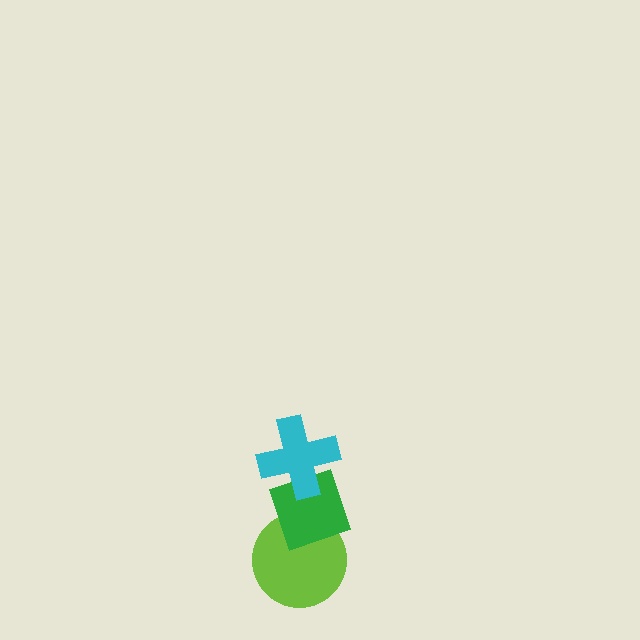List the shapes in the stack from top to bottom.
From top to bottom: the cyan cross, the green diamond, the lime circle.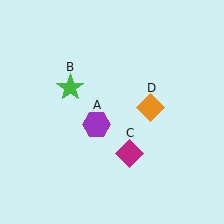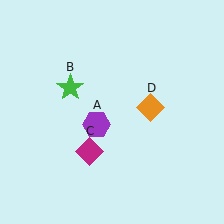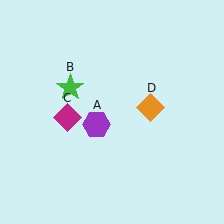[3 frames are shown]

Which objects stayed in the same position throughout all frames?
Purple hexagon (object A) and green star (object B) and orange diamond (object D) remained stationary.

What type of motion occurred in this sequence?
The magenta diamond (object C) rotated clockwise around the center of the scene.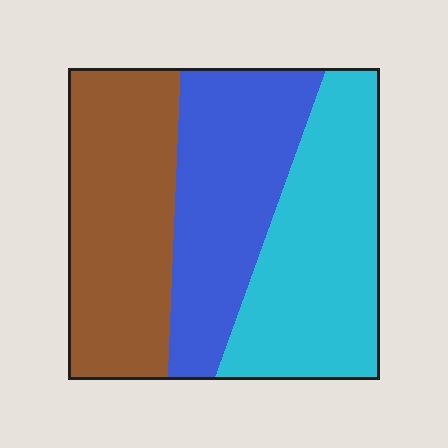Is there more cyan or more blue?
Cyan.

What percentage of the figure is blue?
Blue takes up between a quarter and a half of the figure.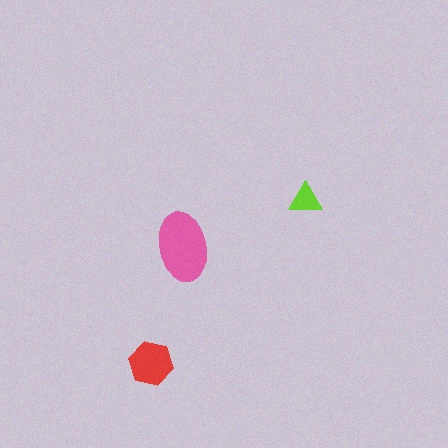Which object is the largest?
The pink ellipse.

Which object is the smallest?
The lime triangle.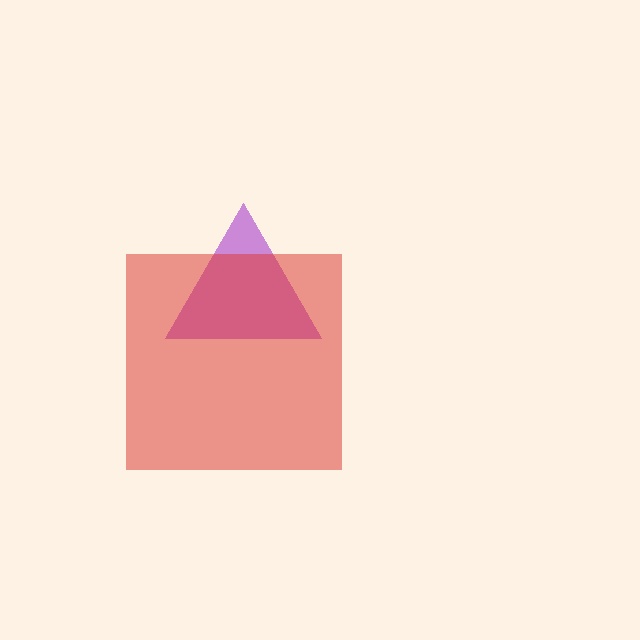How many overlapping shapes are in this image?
There are 2 overlapping shapes in the image.